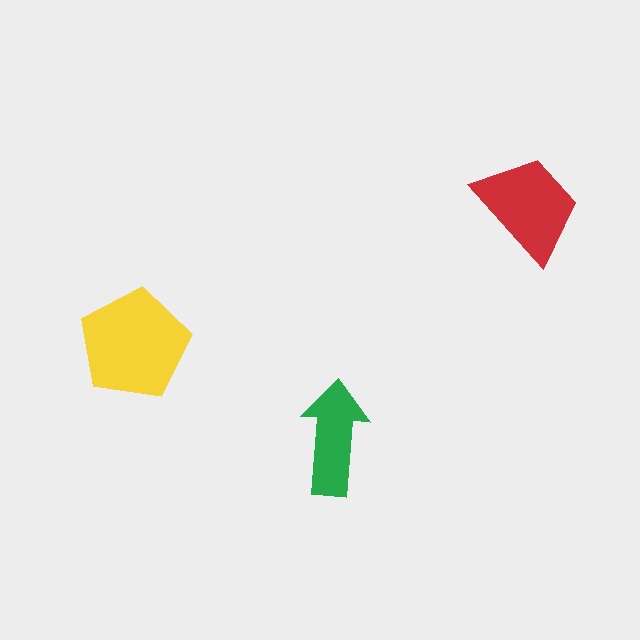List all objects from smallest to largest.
The green arrow, the red trapezoid, the yellow pentagon.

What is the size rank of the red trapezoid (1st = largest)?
2nd.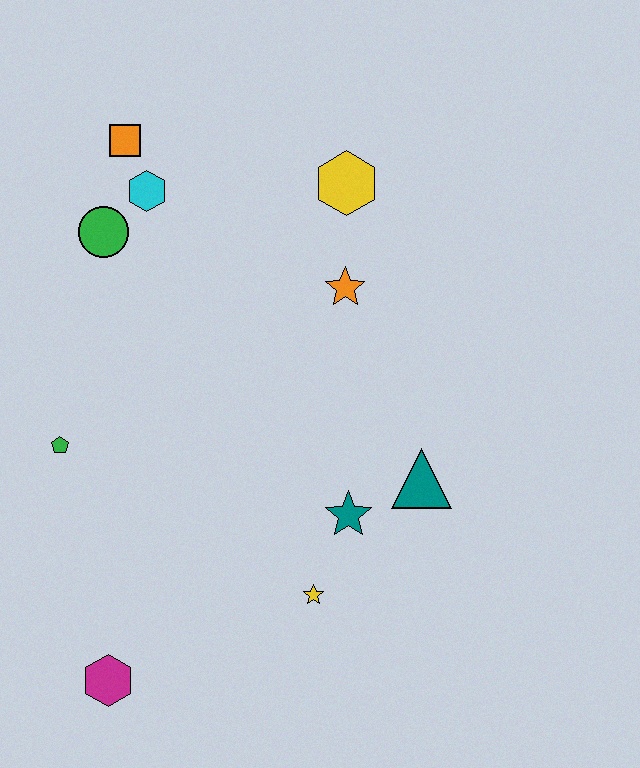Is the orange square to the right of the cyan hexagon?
No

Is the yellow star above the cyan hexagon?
No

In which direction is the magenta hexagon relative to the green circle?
The magenta hexagon is below the green circle.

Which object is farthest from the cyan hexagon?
The magenta hexagon is farthest from the cyan hexagon.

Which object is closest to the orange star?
The yellow hexagon is closest to the orange star.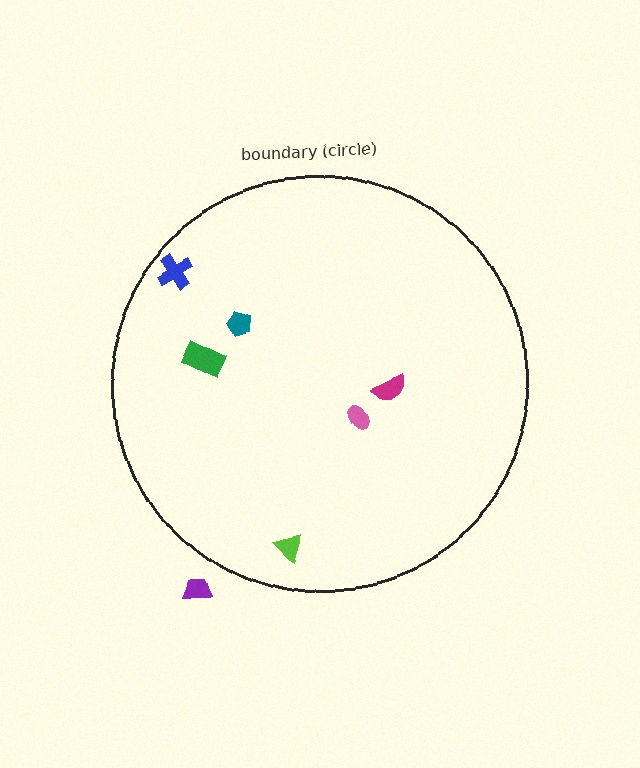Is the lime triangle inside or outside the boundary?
Inside.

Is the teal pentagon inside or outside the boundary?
Inside.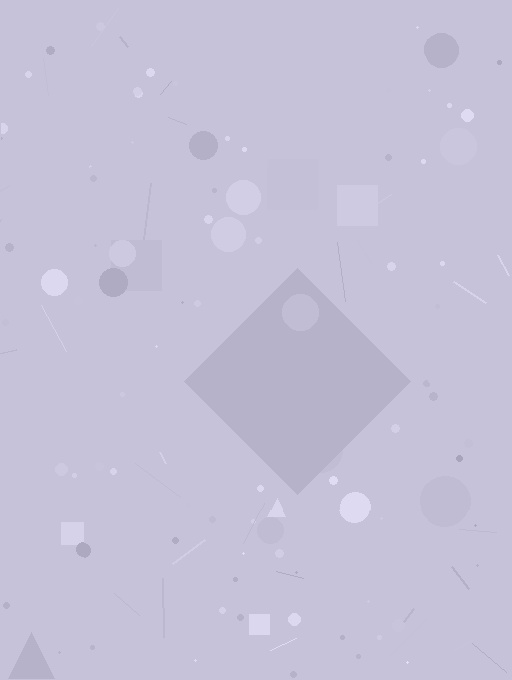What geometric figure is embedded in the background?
A diamond is embedded in the background.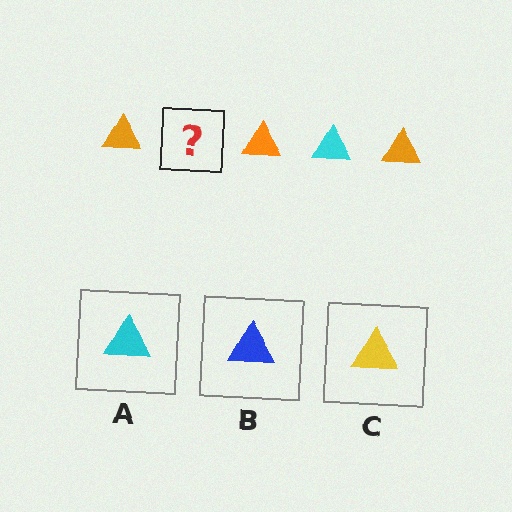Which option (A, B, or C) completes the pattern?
A.